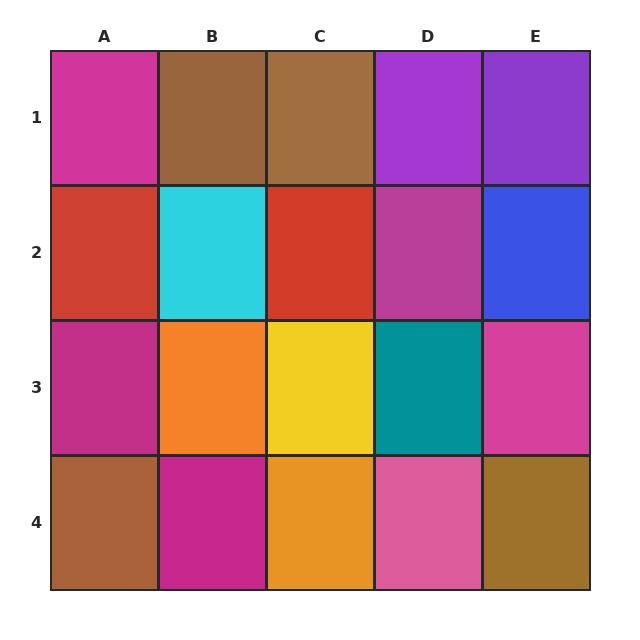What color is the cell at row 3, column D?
Teal.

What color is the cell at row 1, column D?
Purple.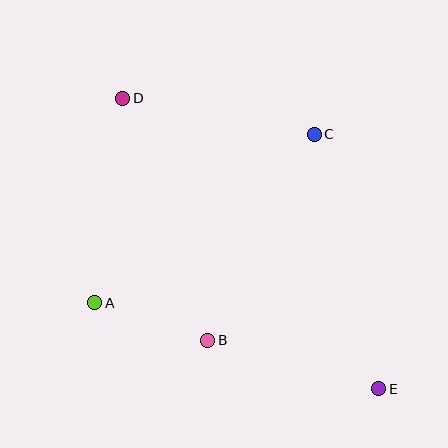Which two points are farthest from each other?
Points D and E are farthest from each other.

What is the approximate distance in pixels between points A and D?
The distance between A and D is approximately 206 pixels.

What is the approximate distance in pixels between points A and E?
The distance between A and E is approximately 297 pixels.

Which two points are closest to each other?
Points A and B are closest to each other.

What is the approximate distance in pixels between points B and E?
The distance between B and E is approximately 178 pixels.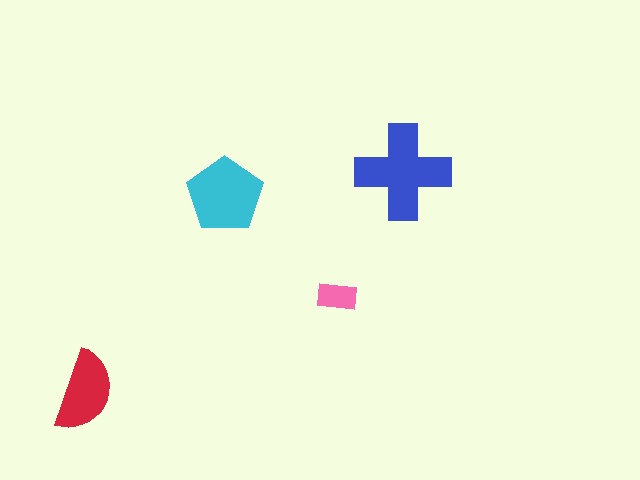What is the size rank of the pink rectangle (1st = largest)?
4th.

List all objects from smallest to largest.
The pink rectangle, the red semicircle, the cyan pentagon, the blue cross.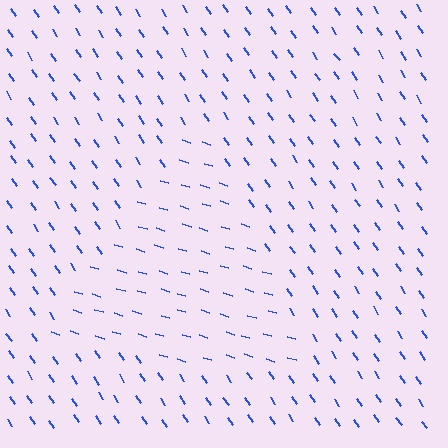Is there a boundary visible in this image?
Yes, there is a texture boundary formed by a change in line orientation.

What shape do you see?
I see a triangle.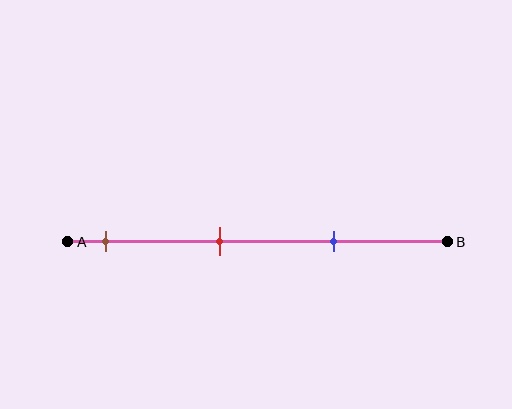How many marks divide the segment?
There are 3 marks dividing the segment.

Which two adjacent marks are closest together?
The red and blue marks are the closest adjacent pair.